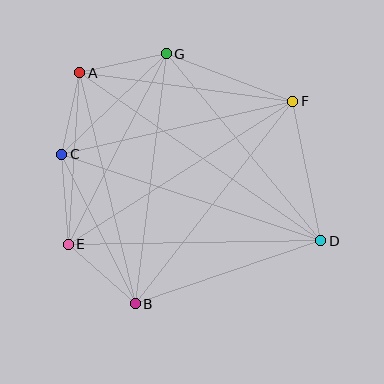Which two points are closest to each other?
Points A and C are closest to each other.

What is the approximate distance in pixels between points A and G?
The distance between A and G is approximately 89 pixels.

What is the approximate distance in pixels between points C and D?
The distance between C and D is approximately 273 pixels.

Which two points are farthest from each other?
Points A and D are farthest from each other.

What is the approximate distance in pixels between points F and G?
The distance between F and G is approximately 135 pixels.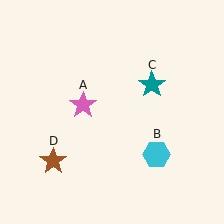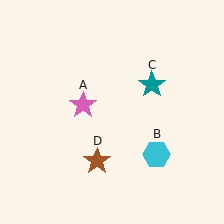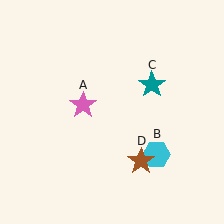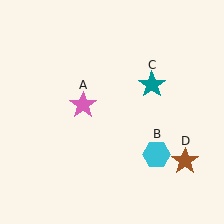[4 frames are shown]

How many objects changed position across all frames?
1 object changed position: brown star (object D).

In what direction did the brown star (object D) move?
The brown star (object D) moved right.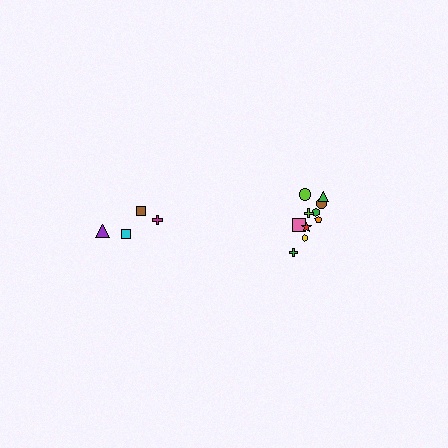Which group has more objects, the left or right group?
The right group.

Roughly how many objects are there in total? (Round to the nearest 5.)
Roughly 15 objects in total.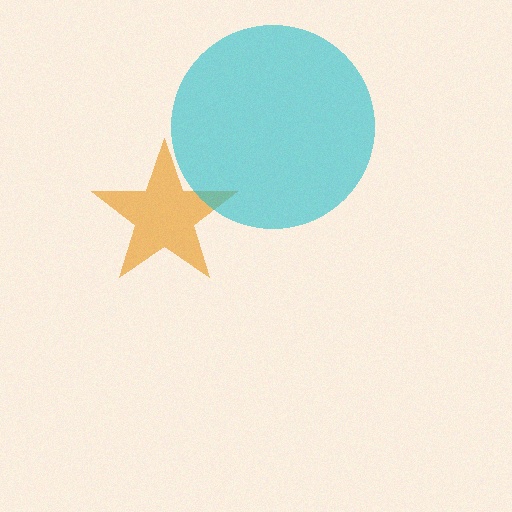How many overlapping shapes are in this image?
There are 2 overlapping shapes in the image.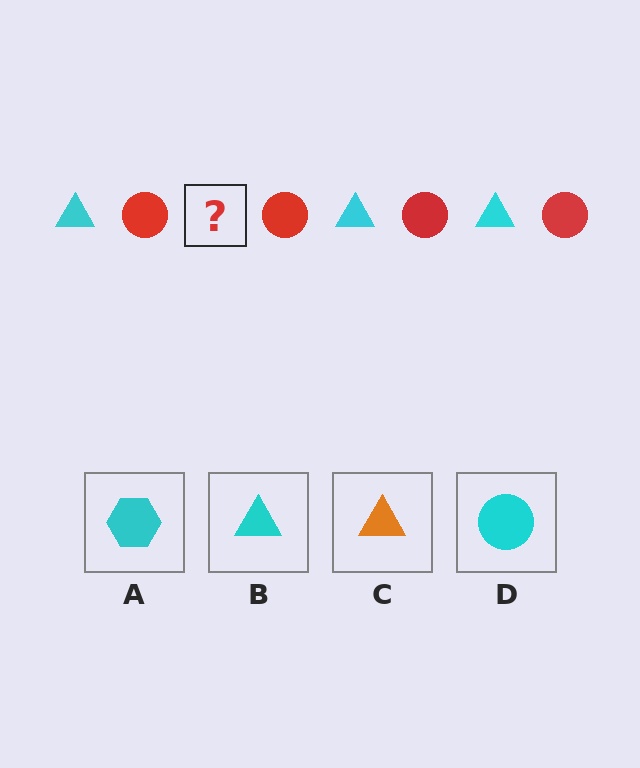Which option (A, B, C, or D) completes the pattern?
B.